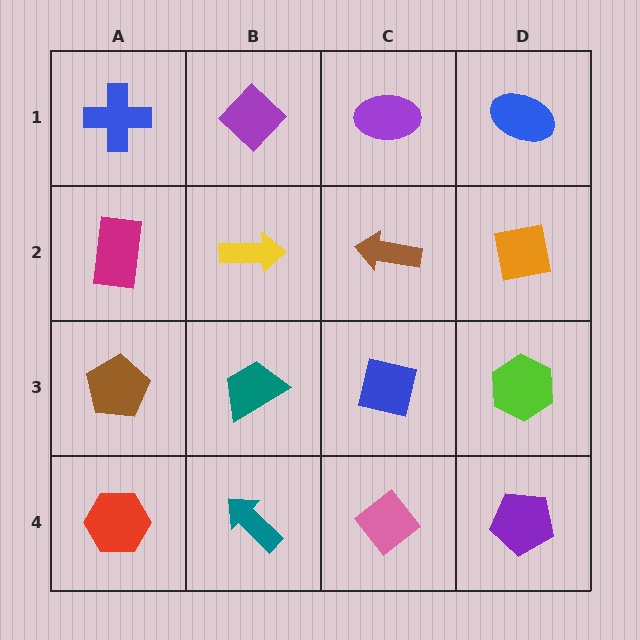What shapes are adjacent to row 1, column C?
A brown arrow (row 2, column C), a purple diamond (row 1, column B), a blue ellipse (row 1, column D).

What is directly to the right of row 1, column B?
A purple ellipse.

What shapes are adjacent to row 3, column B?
A yellow arrow (row 2, column B), a teal arrow (row 4, column B), a brown pentagon (row 3, column A), a blue square (row 3, column C).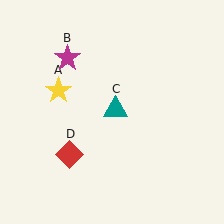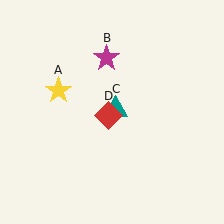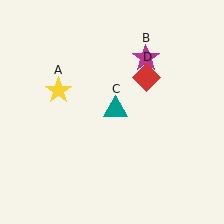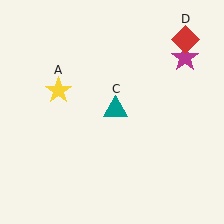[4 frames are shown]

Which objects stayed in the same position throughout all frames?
Yellow star (object A) and teal triangle (object C) remained stationary.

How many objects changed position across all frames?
2 objects changed position: magenta star (object B), red diamond (object D).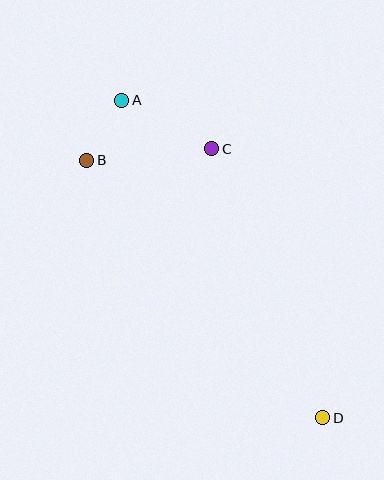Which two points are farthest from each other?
Points A and D are farthest from each other.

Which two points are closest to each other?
Points A and B are closest to each other.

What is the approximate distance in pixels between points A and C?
The distance between A and C is approximately 102 pixels.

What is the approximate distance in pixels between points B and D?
The distance between B and D is approximately 349 pixels.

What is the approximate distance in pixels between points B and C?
The distance between B and C is approximately 126 pixels.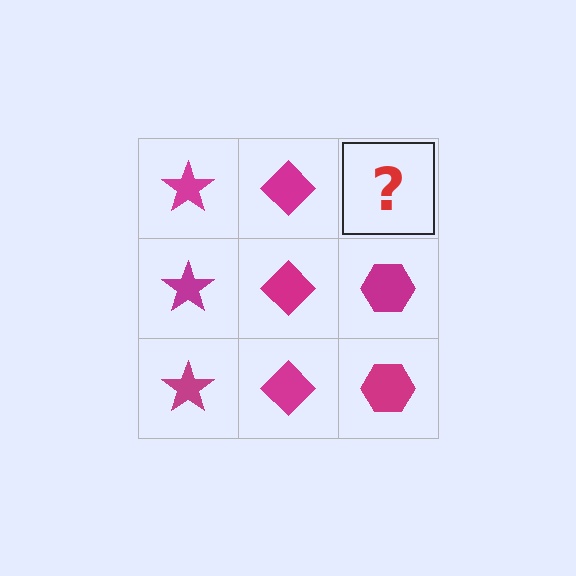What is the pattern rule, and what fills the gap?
The rule is that each column has a consistent shape. The gap should be filled with a magenta hexagon.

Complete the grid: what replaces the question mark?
The question mark should be replaced with a magenta hexagon.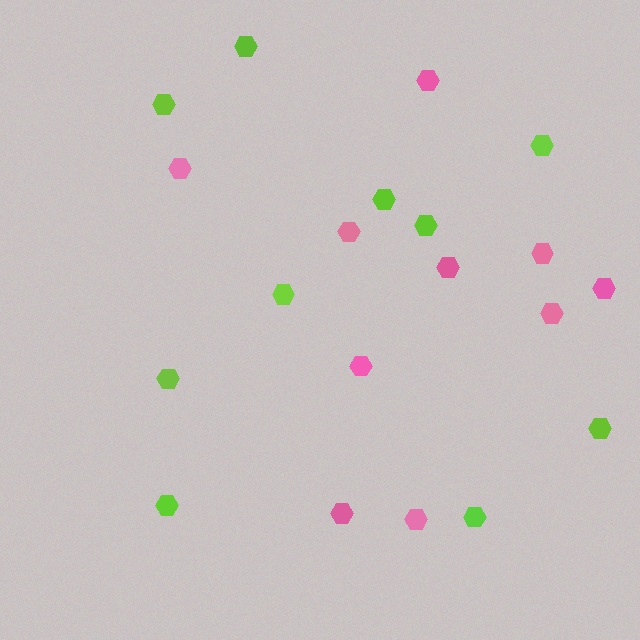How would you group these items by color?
There are 2 groups: one group of pink hexagons (10) and one group of lime hexagons (10).